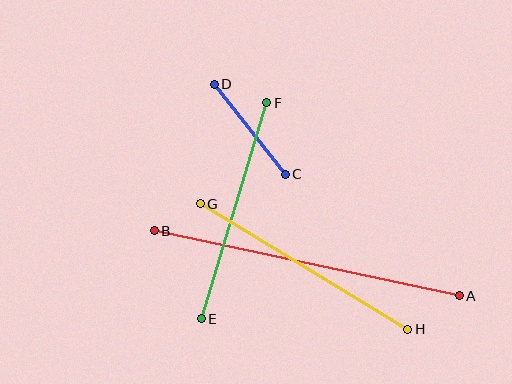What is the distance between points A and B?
The distance is approximately 312 pixels.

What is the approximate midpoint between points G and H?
The midpoint is at approximately (304, 267) pixels.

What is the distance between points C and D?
The distance is approximately 115 pixels.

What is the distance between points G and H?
The distance is approximately 242 pixels.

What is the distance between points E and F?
The distance is approximately 226 pixels.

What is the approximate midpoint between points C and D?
The midpoint is at approximately (250, 129) pixels.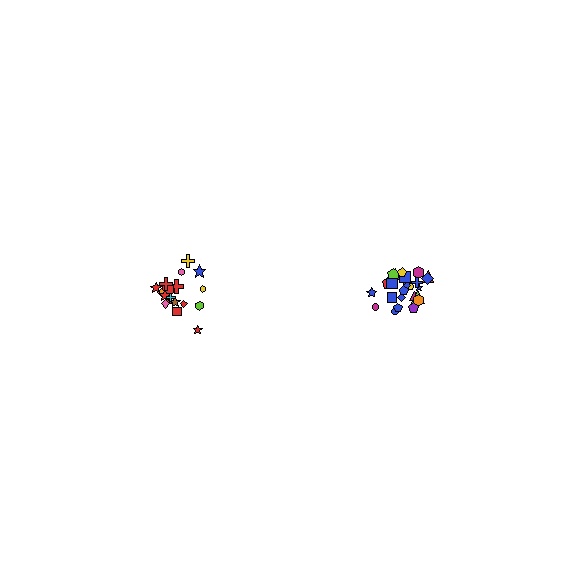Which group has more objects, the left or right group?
The right group.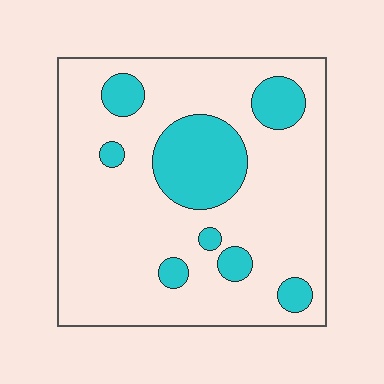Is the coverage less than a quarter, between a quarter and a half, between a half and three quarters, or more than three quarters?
Less than a quarter.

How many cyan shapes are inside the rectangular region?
8.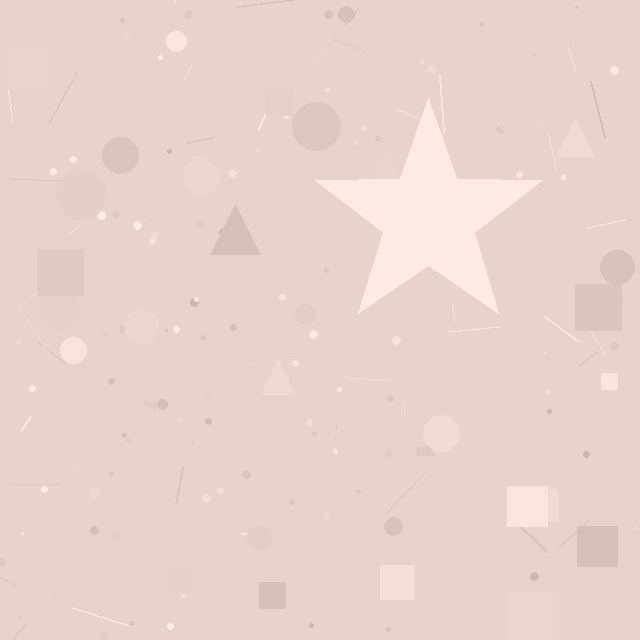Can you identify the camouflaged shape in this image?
The camouflaged shape is a star.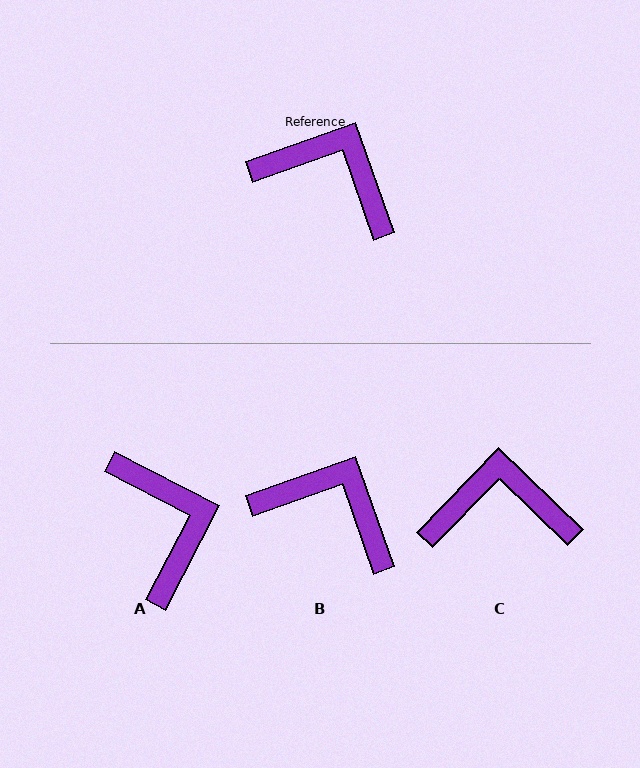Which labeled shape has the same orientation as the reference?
B.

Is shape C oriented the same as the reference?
No, it is off by about 26 degrees.